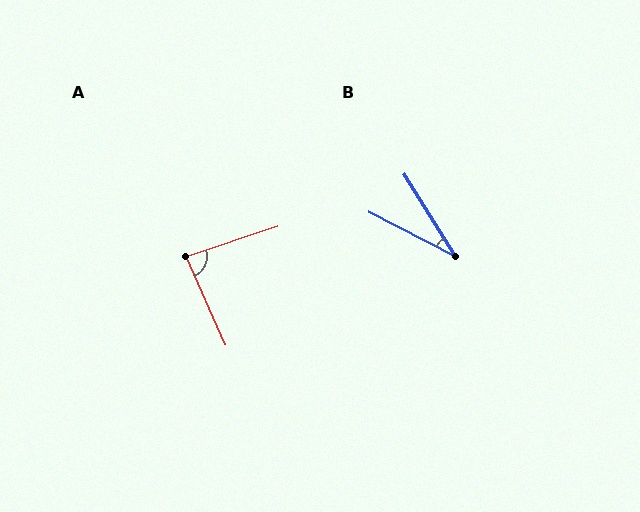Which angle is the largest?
A, at approximately 84 degrees.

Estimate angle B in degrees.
Approximately 31 degrees.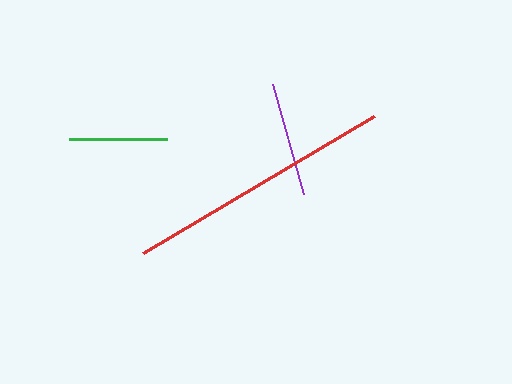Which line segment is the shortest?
The green line is the shortest at approximately 99 pixels.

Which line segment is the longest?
The red line is the longest at approximately 268 pixels.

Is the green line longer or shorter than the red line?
The red line is longer than the green line.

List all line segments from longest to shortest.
From longest to shortest: red, purple, green.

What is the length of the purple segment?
The purple segment is approximately 114 pixels long.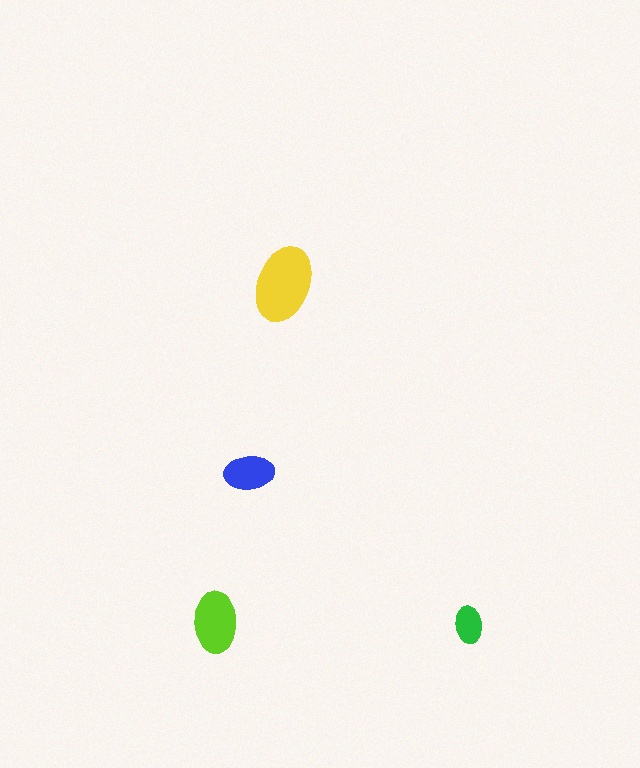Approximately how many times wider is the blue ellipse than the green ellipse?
About 1.5 times wider.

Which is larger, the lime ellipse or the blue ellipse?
The lime one.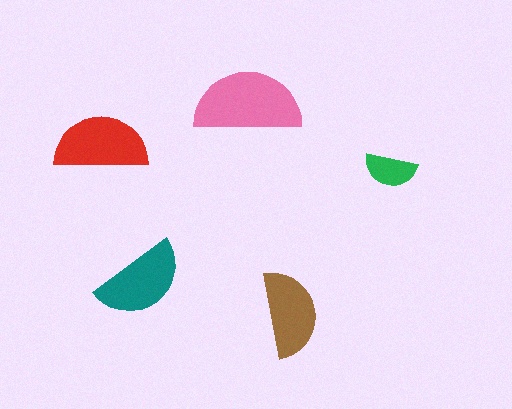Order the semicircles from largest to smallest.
the pink one, the red one, the teal one, the brown one, the green one.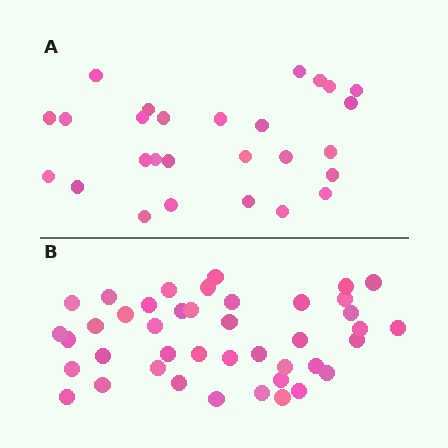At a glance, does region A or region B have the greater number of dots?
Region B (the bottom region) has more dots.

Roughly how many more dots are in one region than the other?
Region B has approximately 15 more dots than region A.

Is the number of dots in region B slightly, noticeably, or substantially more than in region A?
Region B has substantially more. The ratio is roughly 1.6 to 1.